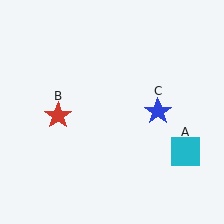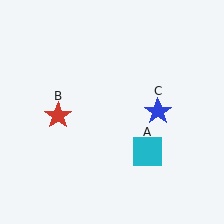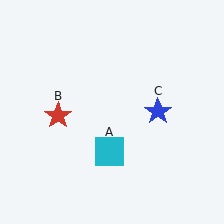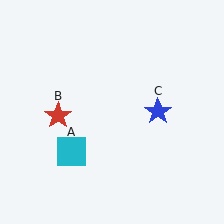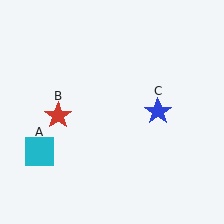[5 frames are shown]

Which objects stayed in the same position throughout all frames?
Red star (object B) and blue star (object C) remained stationary.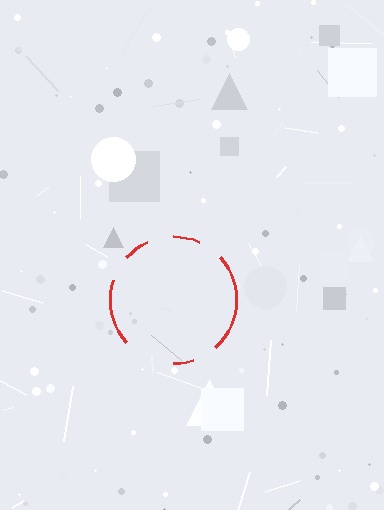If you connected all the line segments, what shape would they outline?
They would outline a circle.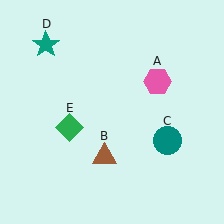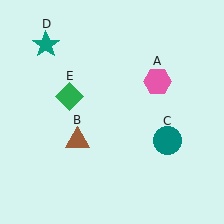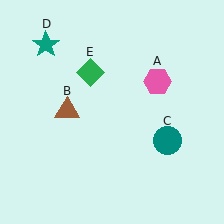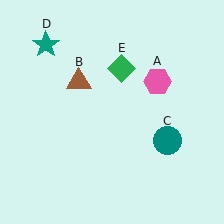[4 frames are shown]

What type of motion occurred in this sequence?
The brown triangle (object B), green diamond (object E) rotated clockwise around the center of the scene.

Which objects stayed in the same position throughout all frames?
Pink hexagon (object A) and teal circle (object C) and teal star (object D) remained stationary.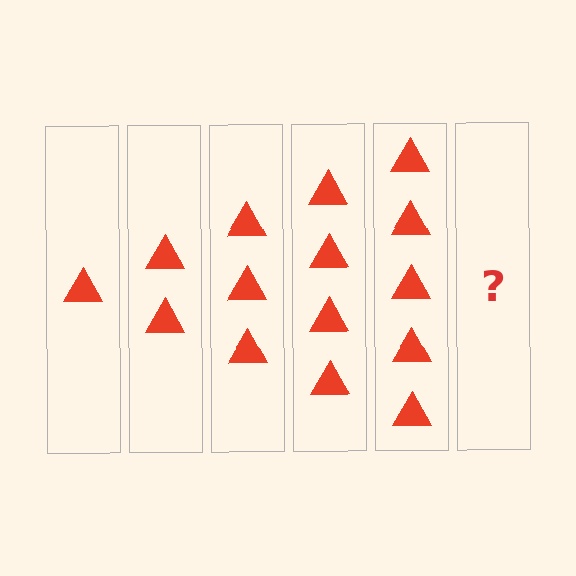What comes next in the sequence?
The next element should be 6 triangles.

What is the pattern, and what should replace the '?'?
The pattern is that each step adds one more triangle. The '?' should be 6 triangles.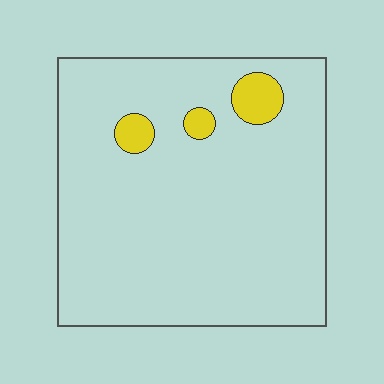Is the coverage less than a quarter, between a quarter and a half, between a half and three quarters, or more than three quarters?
Less than a quarter.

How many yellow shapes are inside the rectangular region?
3.